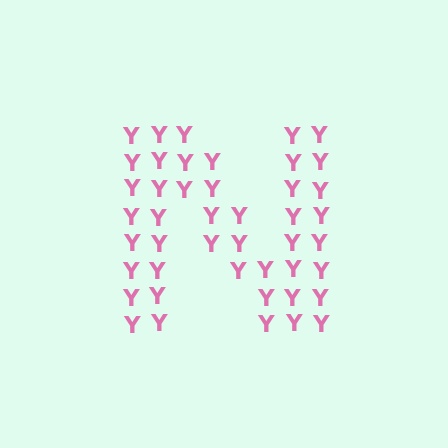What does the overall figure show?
The overall figure shows the letter N.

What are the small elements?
The small elements are letter Y's.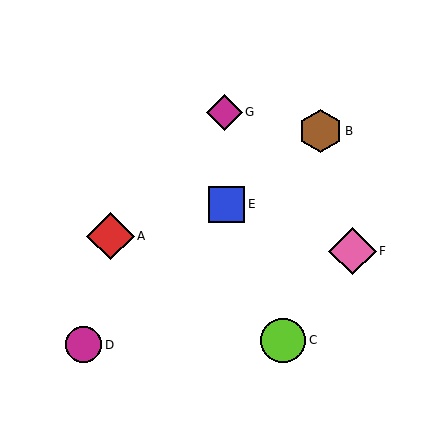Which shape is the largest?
The pink diamond (labeled F) is the largest.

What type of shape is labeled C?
Shape C is a lime circle.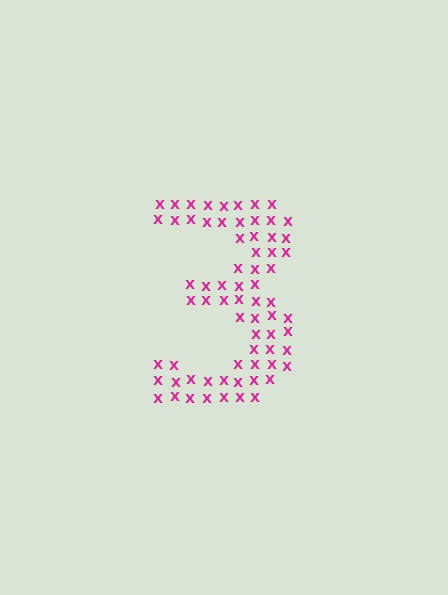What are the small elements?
The small elements are letter X's.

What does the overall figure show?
The overall figure shows the digit 3.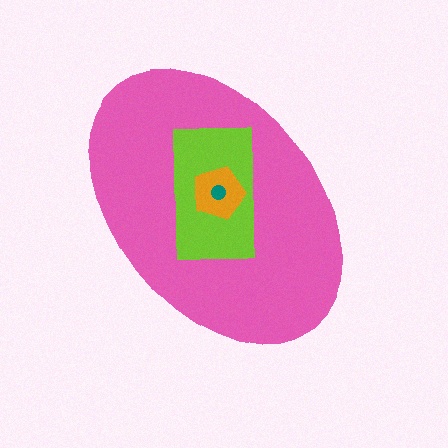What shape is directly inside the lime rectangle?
The orange pentagon.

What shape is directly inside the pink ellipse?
The lime rectangle.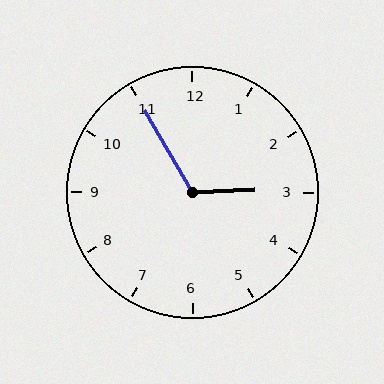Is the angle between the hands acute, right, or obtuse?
It is obtuse.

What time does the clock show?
2:55.